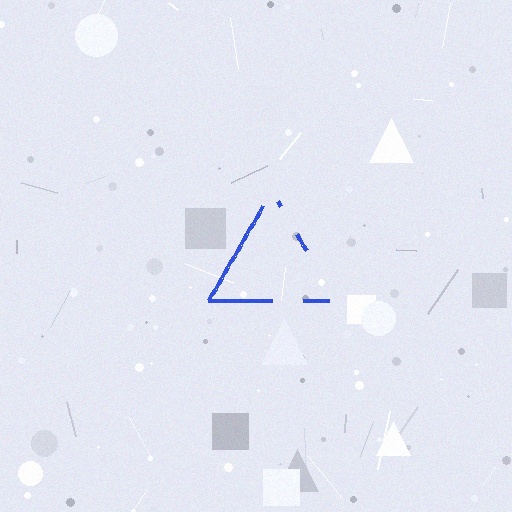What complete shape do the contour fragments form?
The contour fragments form a triangle.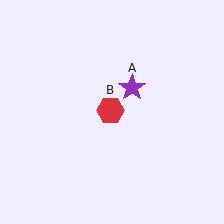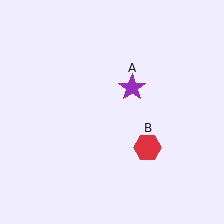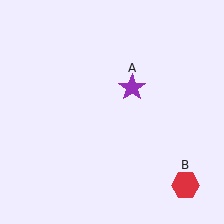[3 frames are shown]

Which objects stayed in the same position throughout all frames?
Purple star (object A) remained stationary.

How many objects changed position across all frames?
1 object changed position: red hexagon (object B).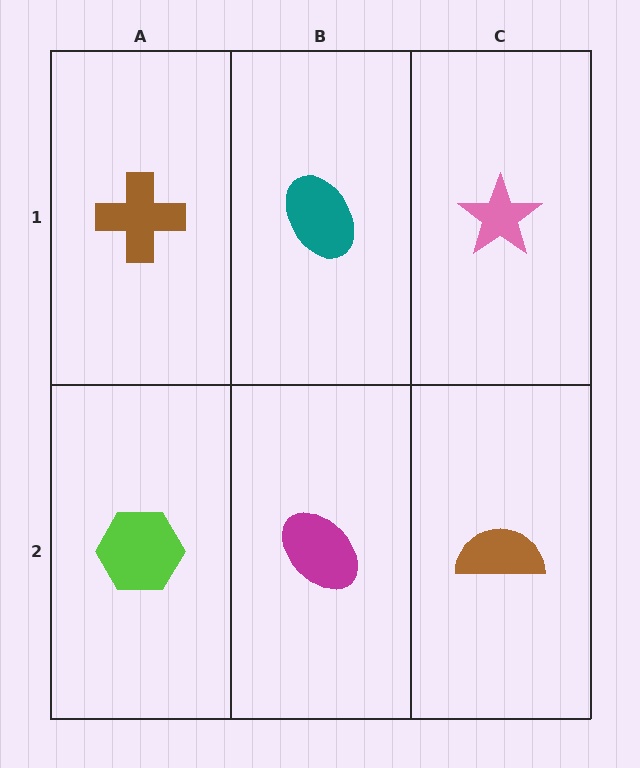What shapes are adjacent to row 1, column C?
A brown semicircle (row 2, column C), a teal ellipse (row 1, column B).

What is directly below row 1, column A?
A lime hexagon.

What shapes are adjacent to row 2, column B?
A teal ellipse (row 1, column B), a lime hexagon (row 2, column A), a brown semicircle (row 2, column C).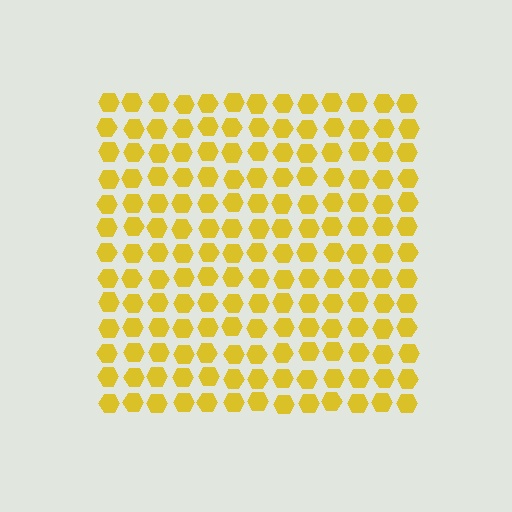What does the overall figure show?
The overall figure shows a square.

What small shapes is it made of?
It is made of small hexagons.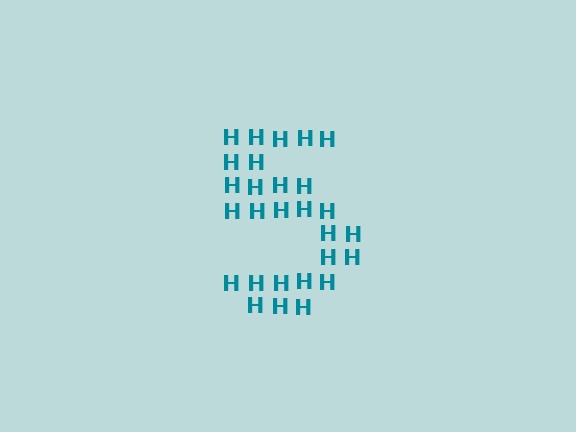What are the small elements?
The small elements are letter H's.